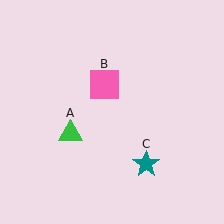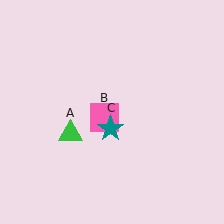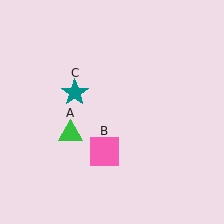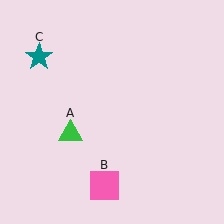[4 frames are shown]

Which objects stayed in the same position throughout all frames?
Green triangle (object A) remained stationary.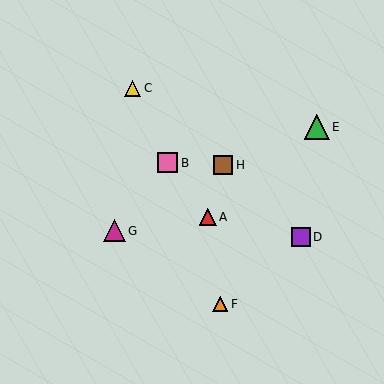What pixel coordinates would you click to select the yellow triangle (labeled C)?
Click at (133, 88) to select the yellow triangle C.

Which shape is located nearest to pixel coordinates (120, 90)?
The yellow triangle (labeled C) at (133, 88) is nearest to that location.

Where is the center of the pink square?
The center of the pink square is at (168, 163).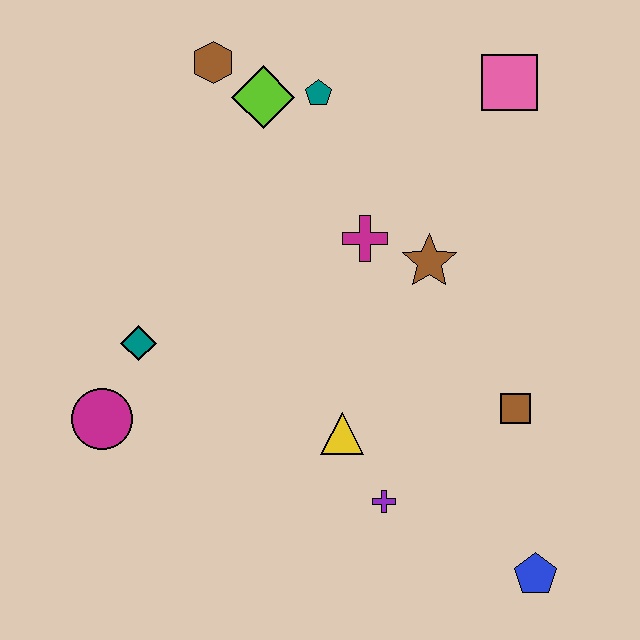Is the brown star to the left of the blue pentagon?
Yes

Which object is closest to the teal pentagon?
The lime diamond is closest to the teal pentagon.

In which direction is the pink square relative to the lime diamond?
The pink square is to the right of the lime diamond.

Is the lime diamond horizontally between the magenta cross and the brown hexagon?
Yes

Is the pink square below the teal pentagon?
No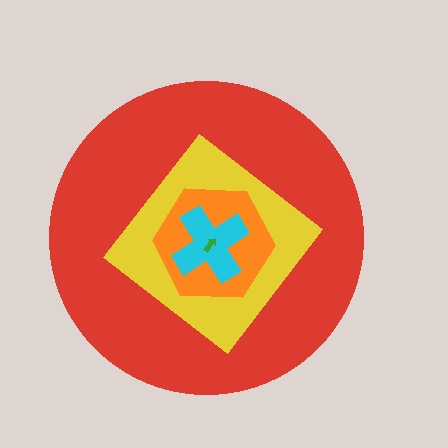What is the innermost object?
The green arrow.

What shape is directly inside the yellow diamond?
The orange hexagon.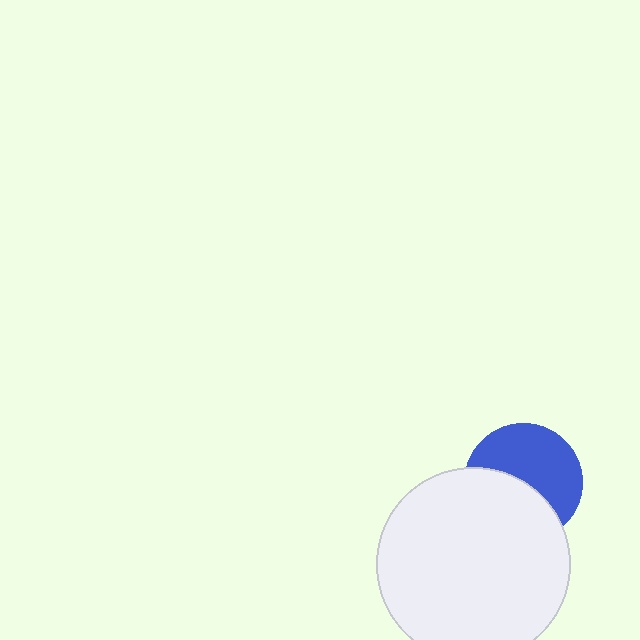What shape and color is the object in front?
The object in front is a white circle.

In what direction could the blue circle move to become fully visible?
The blue circle could move up. That would shift it out from behind the white circle entirely.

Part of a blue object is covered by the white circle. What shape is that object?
It is a circle.